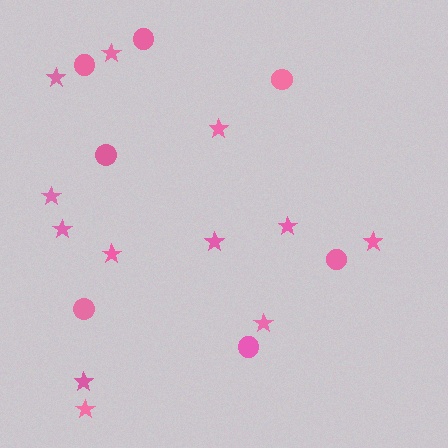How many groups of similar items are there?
There are 2 groups: one group of stars (12) and one group of circles (7).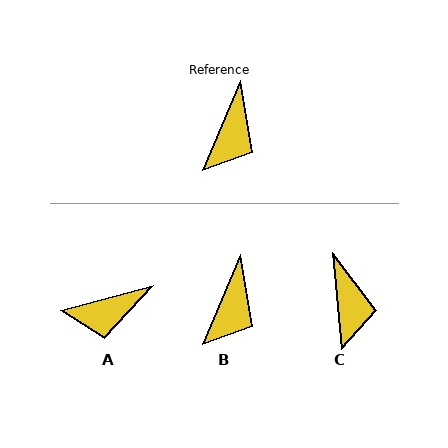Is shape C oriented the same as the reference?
No, it is off by about 28 degrees.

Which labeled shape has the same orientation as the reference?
B.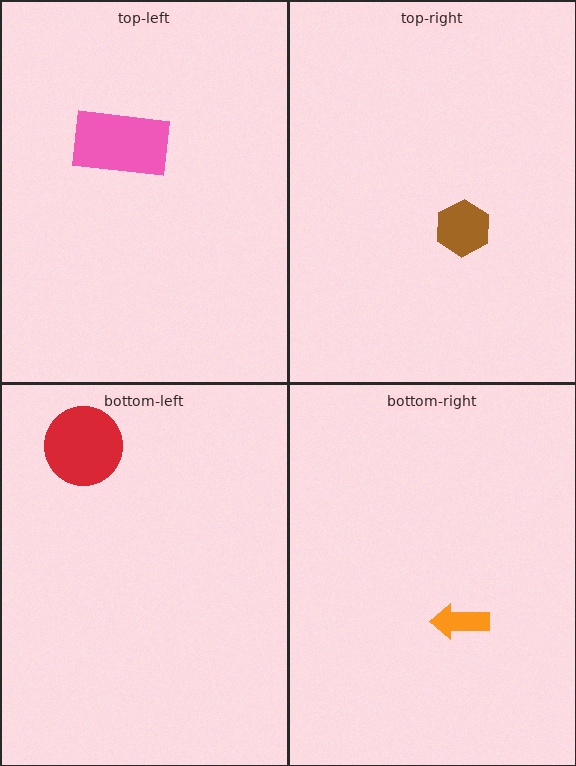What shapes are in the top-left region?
The pink rectangle.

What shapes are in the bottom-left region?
The red circle.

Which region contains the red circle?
The bottom-left region.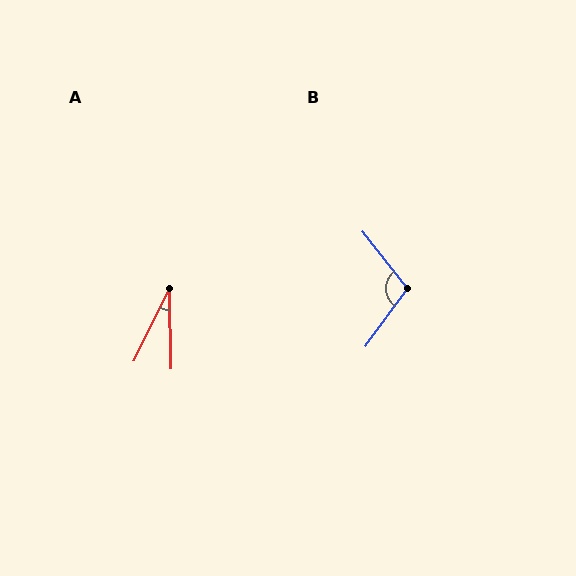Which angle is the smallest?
A, at approximately 27 degrees.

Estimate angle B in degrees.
Approximately 106 degrees.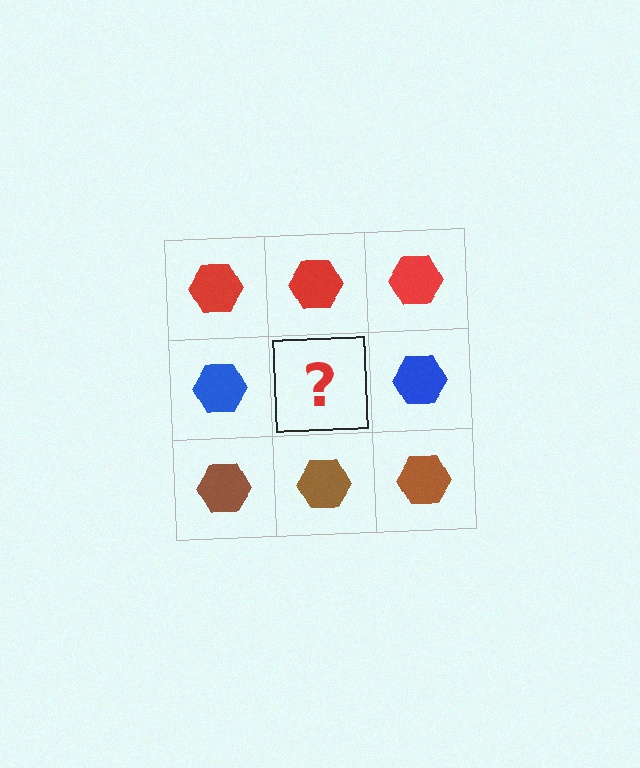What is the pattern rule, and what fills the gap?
The rule is that each row has a consistent color. The gap should be filled with a blue hexagon.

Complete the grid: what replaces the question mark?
The question mark should be replaced with a blue hexagon.